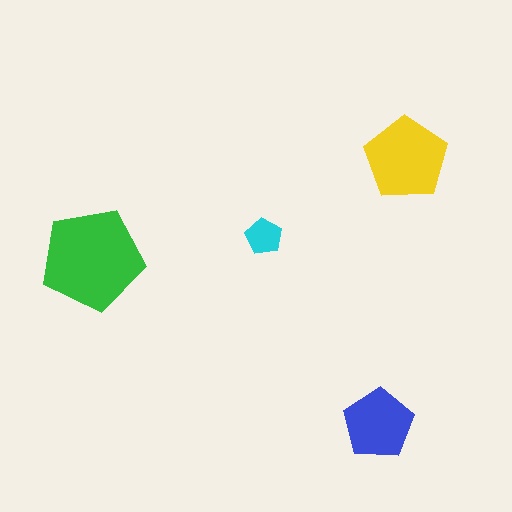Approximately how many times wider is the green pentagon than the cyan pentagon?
About 3 times wider.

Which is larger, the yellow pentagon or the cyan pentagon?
The yellow one.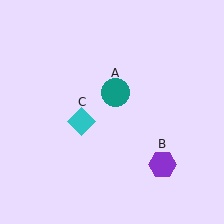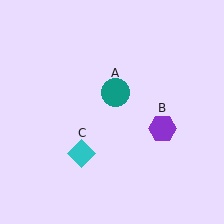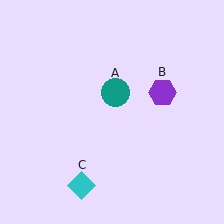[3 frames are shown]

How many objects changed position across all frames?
2 objects changed position: purple hexagon (object B), cyan diamond (object C).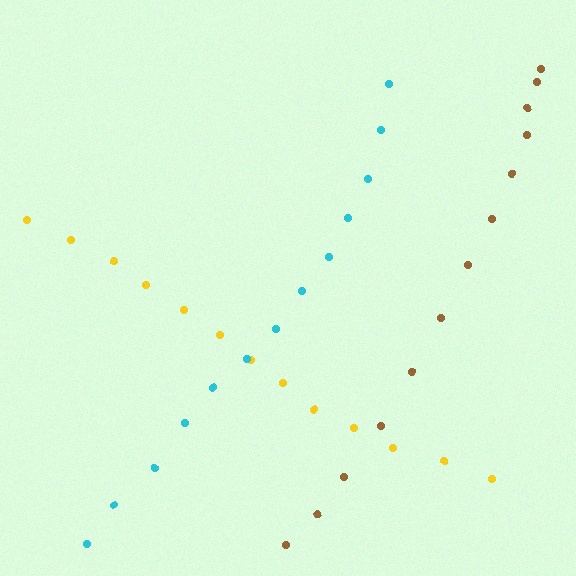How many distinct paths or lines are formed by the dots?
There are 3 distinct paths.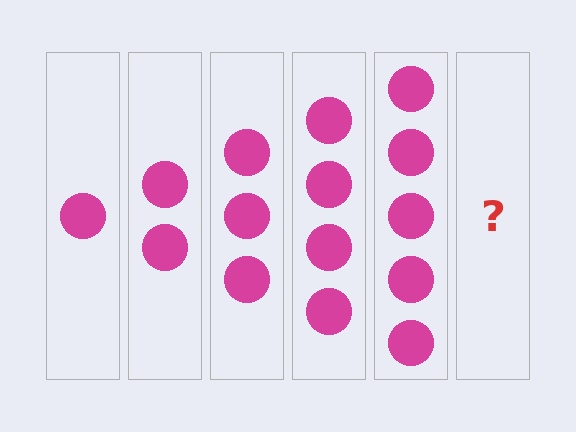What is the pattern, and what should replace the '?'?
The pattern is that each step adds one more circle. The '?' should be 6 circles.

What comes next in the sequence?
The next element should be 6 circles.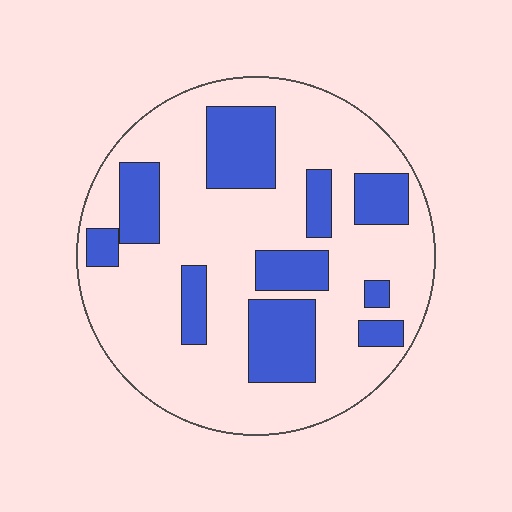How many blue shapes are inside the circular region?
10.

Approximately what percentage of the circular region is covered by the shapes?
Approximately 25%.